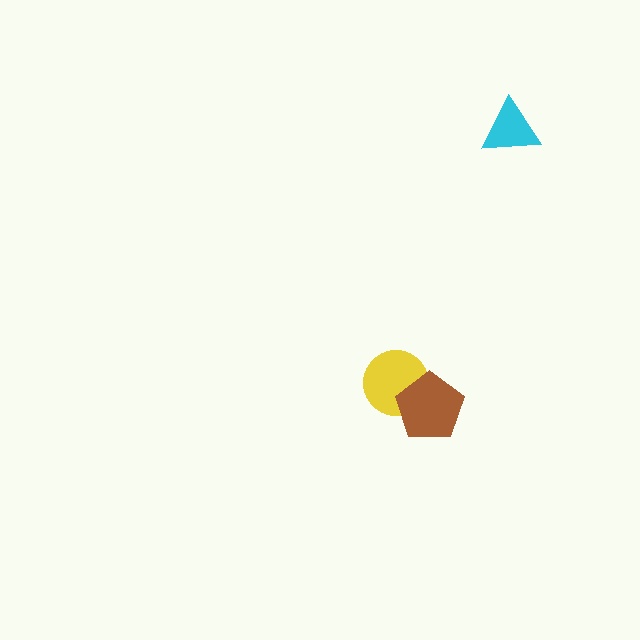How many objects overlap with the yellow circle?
1 object overlaps with the yellow circle.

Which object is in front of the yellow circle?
The brown pentagon is in front of the yellow circle.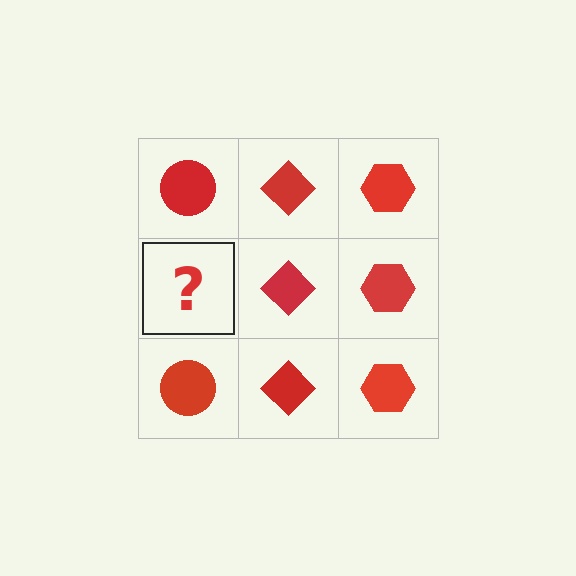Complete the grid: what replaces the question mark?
The question mark should be replaced with a red circle.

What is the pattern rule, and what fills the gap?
The rule is that each column has a consistent shape. The gap should be filled with a red circle.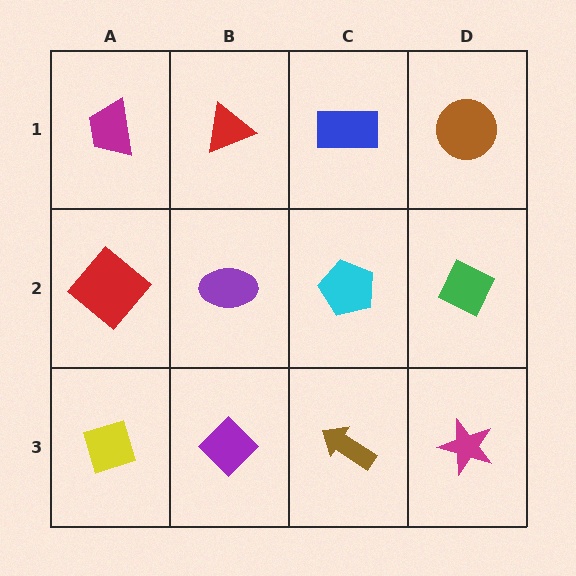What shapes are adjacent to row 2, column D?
A brown circle (row 1, column D), a magenta star (row 3, column D), a cyan pentagon (row 2, column C).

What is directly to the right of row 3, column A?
A purple diamond.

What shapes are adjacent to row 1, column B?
A purple ellipse (row 2, column B), a magenta trapezoid (row 1, column A), a blue rectangle (row 1, column C).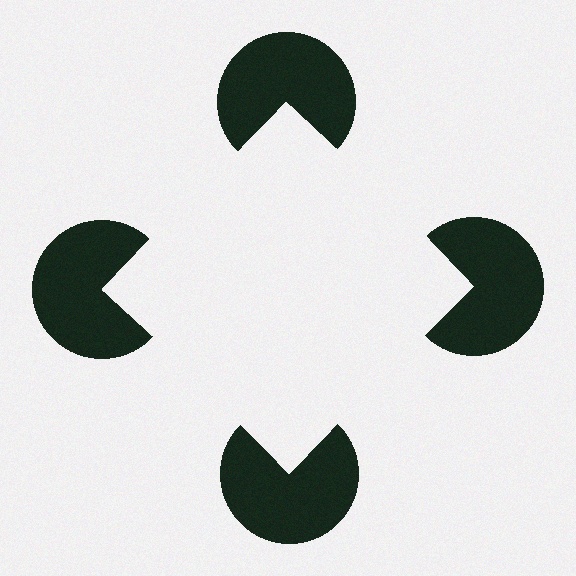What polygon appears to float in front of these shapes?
An illusory square — its edges are inferred from the aligned wedge cuts in the pac-man discs, not physically drawn.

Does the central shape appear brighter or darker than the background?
It typically appears slightly brighter than the background, even though no actual brightness change is drawn.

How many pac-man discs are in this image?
There are 4 — one at each vertex of the illusory square.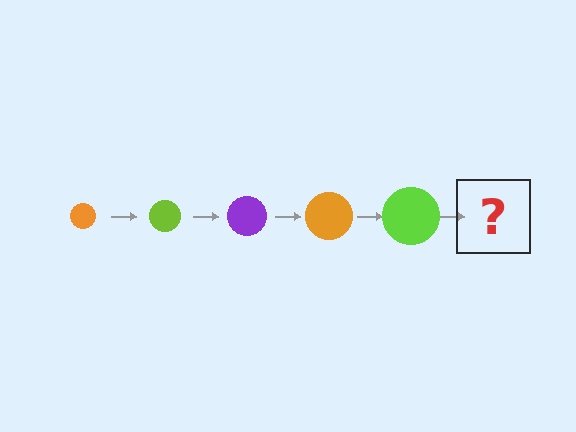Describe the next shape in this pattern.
It should be a purple circle, larger than the previous one.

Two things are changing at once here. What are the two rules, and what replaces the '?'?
The two rules are that the circle grows larger each step and the color cycles through orange, lime, and purple. The '?' should be a purple circle, larger than the previous one.